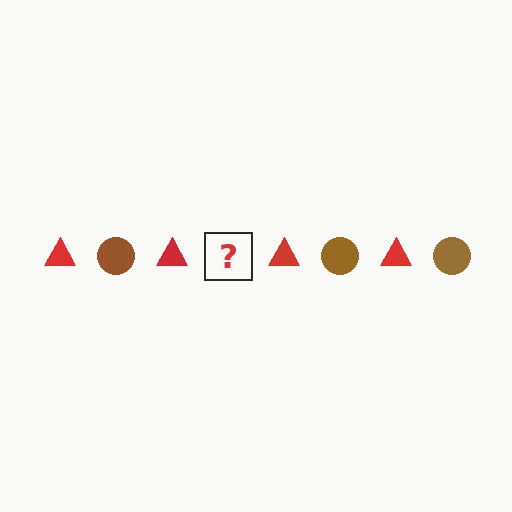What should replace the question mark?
The question mark should be replaced with a brown circle.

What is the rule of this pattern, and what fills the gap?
The rule is that the pattern alternates between red triangle and brown circle. The gap should be filled with a brown circle.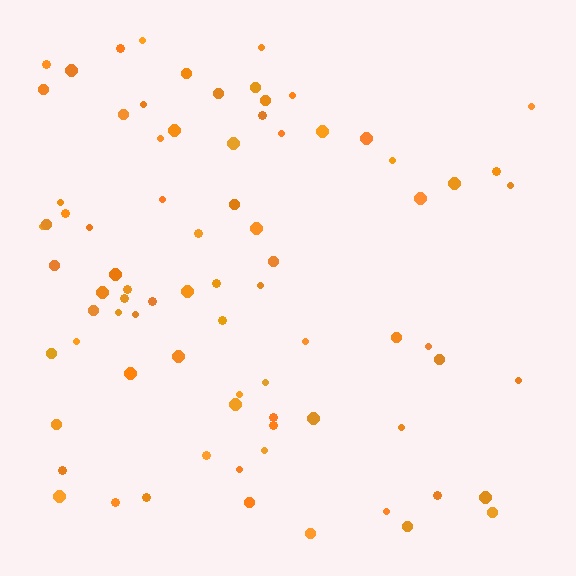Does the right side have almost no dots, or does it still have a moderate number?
Still a moderate number, just noticeably fewer than the left.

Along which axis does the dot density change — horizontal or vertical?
Horizontal.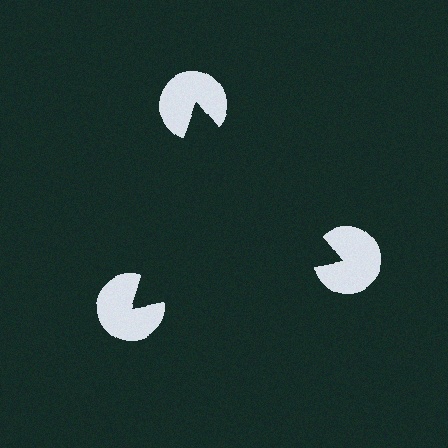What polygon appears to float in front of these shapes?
An illusory triangle — its edges are inferred from the aligned wedge cuts in the pac-man discs, not physically drawn.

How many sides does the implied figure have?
3 sides.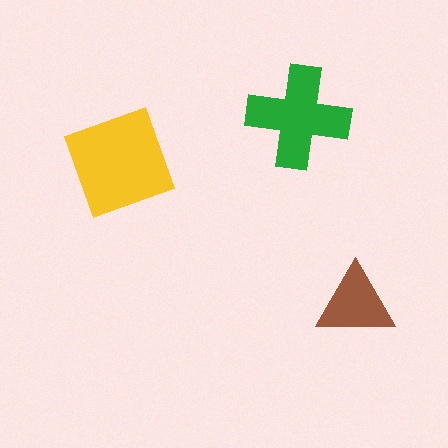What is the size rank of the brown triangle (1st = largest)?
3rd.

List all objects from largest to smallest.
The yellow diamond, the green cross, the brown triangle.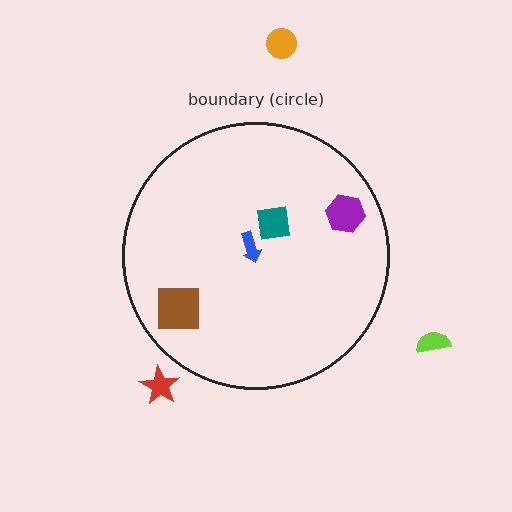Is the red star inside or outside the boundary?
Outside.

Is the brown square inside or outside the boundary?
Inside.